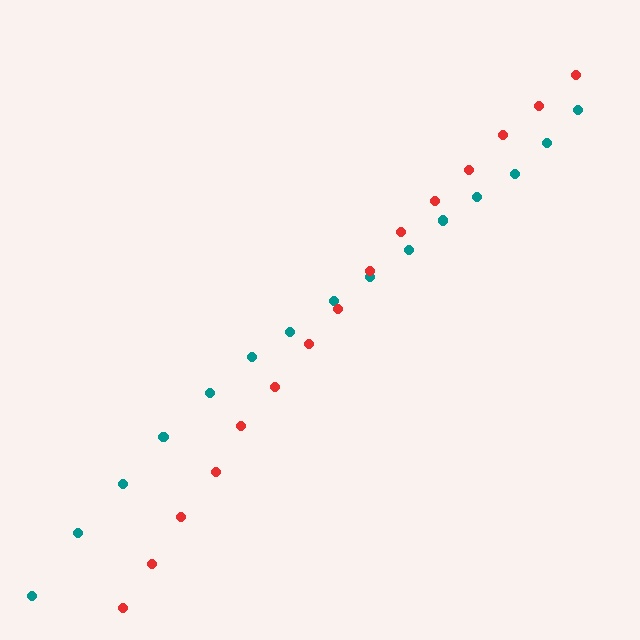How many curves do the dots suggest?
There are 2 distinct paths.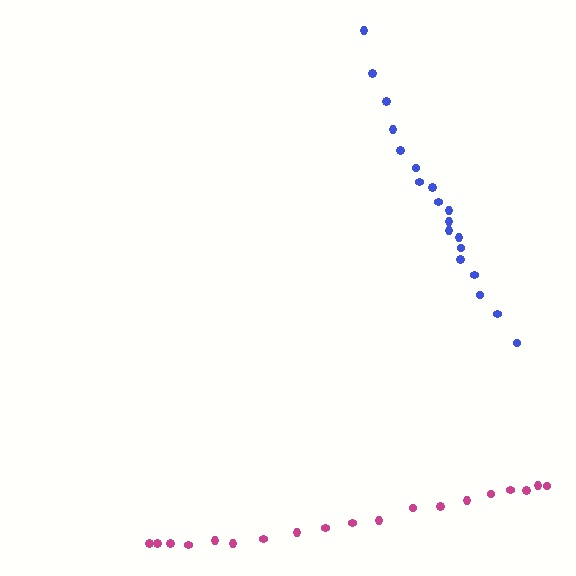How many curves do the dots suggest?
There are 2 distinct paths.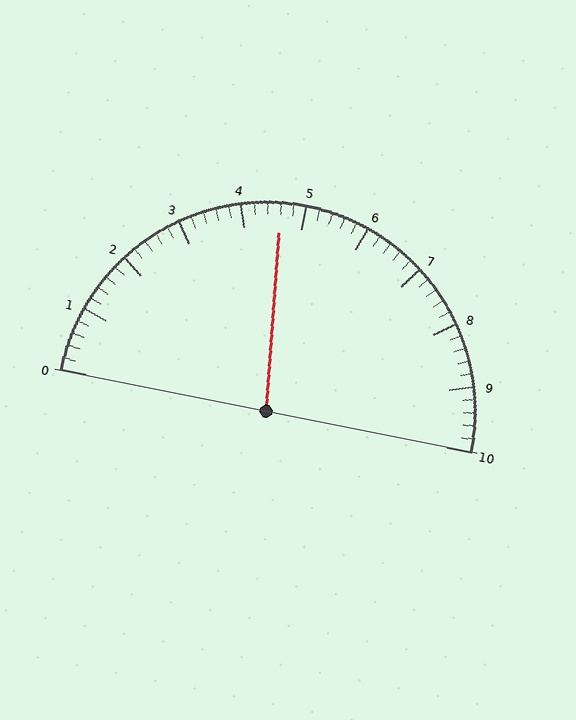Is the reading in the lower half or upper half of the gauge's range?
The reading is in the lower half of the range (0 to 10).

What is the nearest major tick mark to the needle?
The nearest major tick mark is 5.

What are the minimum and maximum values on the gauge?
The gauge ranges from 0 to 10.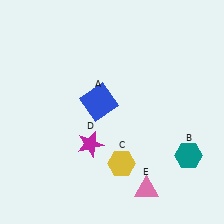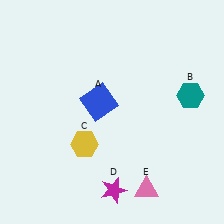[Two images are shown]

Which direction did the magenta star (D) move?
The magenta star (D) moved down.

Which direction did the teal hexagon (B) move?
The teal hexagon (B) moved up.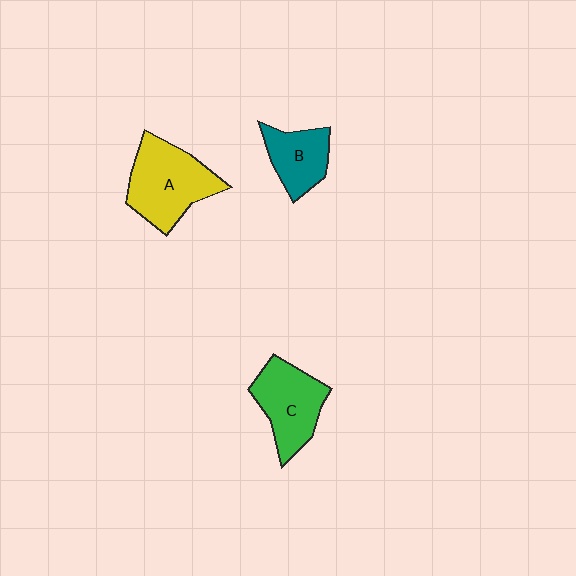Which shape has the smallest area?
Shape B (teal).